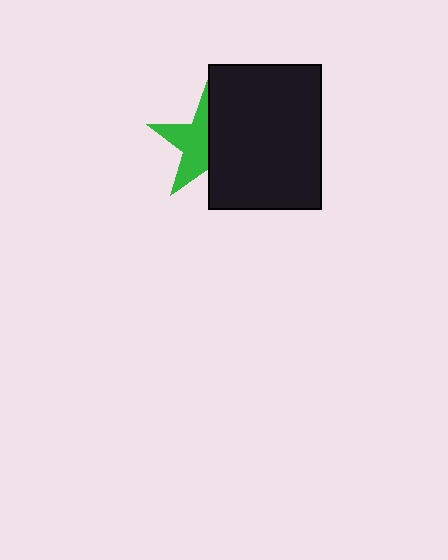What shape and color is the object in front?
The object in front is a black rectangle.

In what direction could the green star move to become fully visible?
The green star could move left. That would shift it out from behind the black rectangle entirely.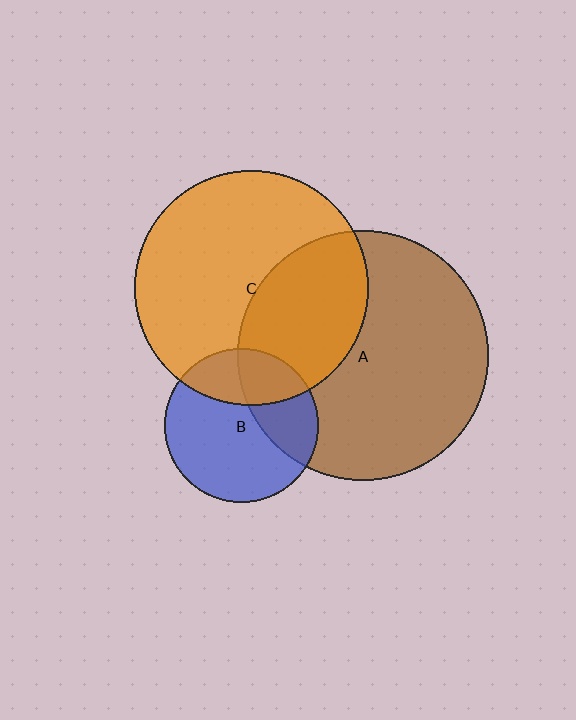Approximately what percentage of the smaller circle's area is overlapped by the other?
Approximately 40%.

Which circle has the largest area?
Circle A (brown).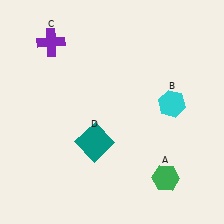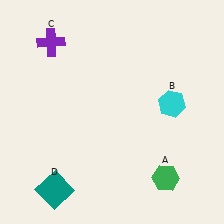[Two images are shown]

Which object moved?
The teal square (D) moved down.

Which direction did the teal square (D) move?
The teal square (D) moved down.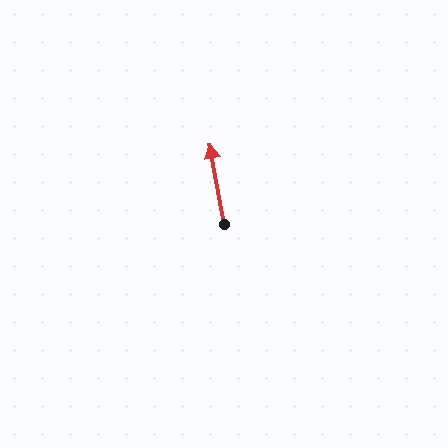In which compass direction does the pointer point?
North.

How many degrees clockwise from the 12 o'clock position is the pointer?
Approximately 350 degrees.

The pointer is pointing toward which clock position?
Roughly 12 o'clock.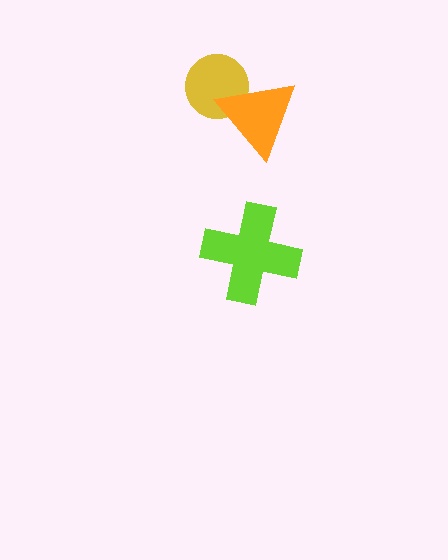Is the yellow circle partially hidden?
Yes, it is partially covered by another shape.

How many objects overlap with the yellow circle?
1 object overlaps with the yellow circle.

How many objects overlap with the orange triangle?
1 object overlaps with the orange triangle.